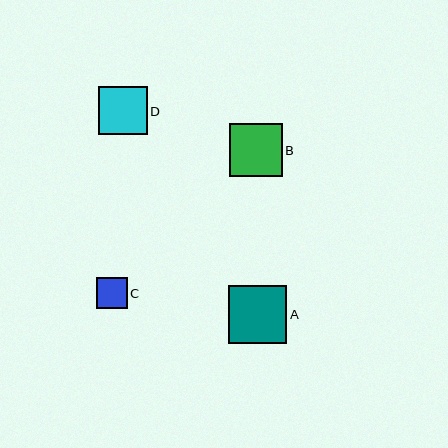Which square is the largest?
Square A is the largest with a size of approximately 58 pixels.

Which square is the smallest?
Square C is the smallest with a size of approximately 31 pixels.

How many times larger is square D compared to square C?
Square D is approximately 1.6 times the size of square C.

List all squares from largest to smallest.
From largest to smallest: A, B, D, C.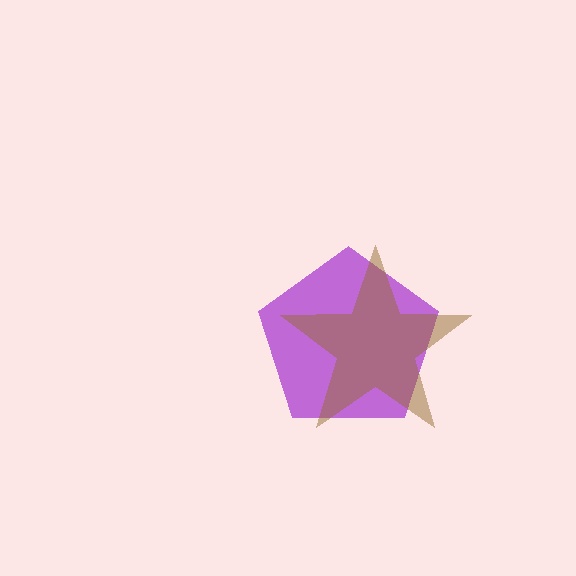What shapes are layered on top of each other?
The layered shapes are: a purple pentagon, a brown star.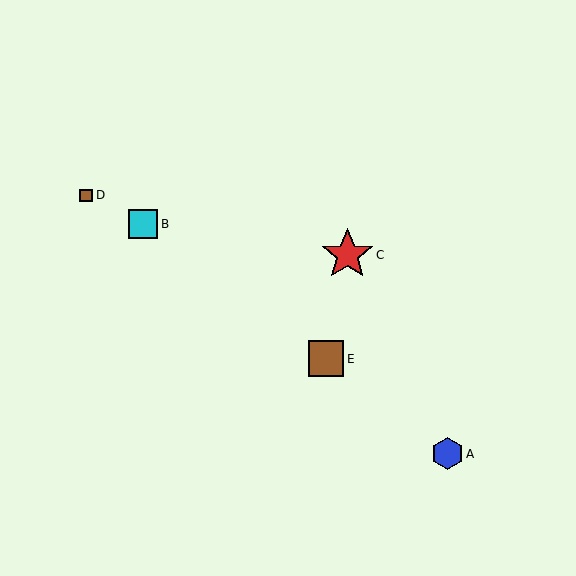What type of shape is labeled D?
Shape D is a brown square.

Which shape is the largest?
The red star (labeled C) is the largest.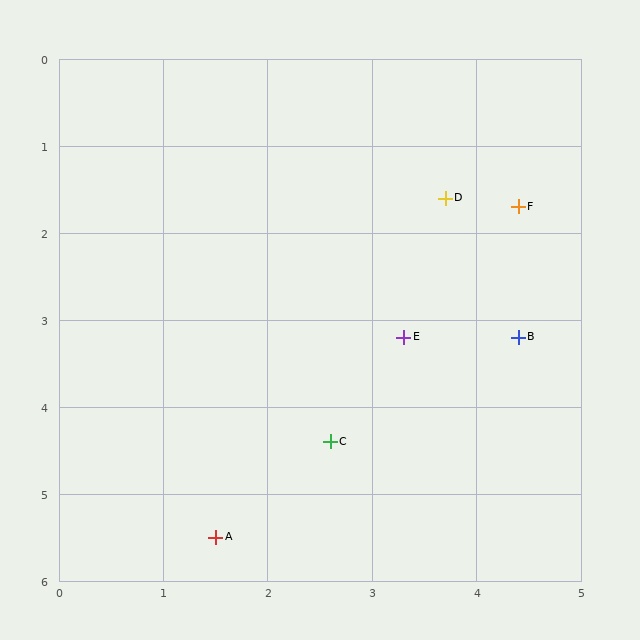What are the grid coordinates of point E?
Point E is at approximately (3.3, 3.2).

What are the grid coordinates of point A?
Point A is at approximately (1.5, 5.5).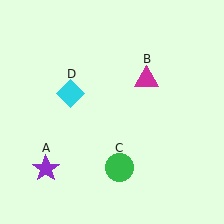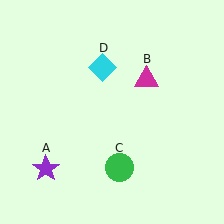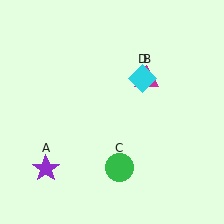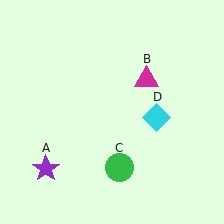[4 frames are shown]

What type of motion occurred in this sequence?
The cyan diamond (object D) rotated clockwise around the center of the scene.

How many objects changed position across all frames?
1 object changed position: cyan diamond (object D).